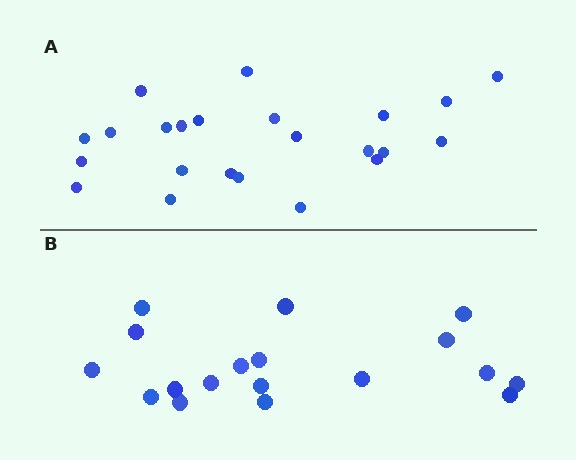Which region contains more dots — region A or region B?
Region A (the top region) has more dots.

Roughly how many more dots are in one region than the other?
Region A has about 5 more dots than region B.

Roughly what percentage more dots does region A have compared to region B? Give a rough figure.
About 30% more.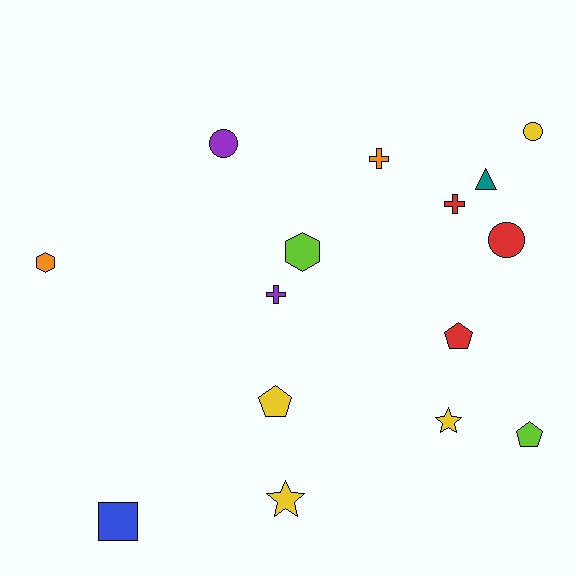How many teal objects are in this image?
There is 1 teal object.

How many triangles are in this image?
There is 1 triangle.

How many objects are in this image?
There are 15 objects.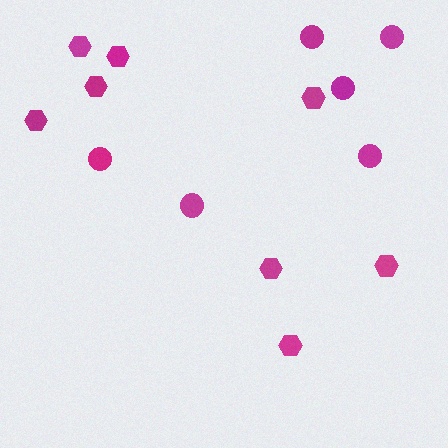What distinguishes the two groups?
There are 2 groups: one group of hexagons (8) and one group of circles (6).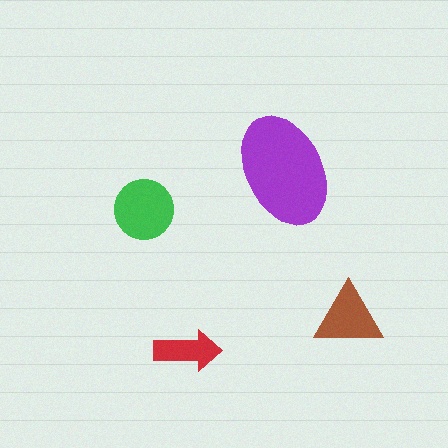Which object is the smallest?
The red arrow.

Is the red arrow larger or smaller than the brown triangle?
Smaller.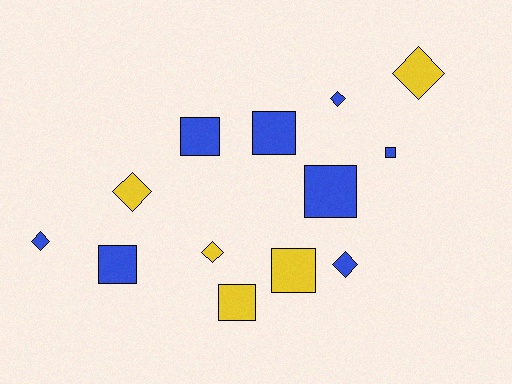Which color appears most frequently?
Blue, with 8 objects.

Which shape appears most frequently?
Square, with 7 objects.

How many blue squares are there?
There are 5 blue squares.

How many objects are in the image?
There are 13 objects.